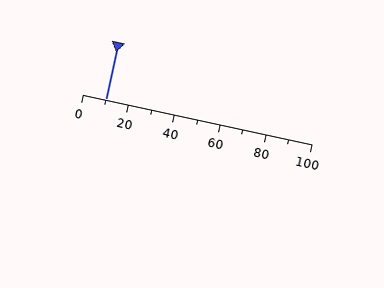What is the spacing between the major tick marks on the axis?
The major ticks are spaced 20 apart.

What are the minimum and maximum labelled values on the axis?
The axis runs from 0 to 100.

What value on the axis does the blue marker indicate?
The marker indicates approximately 10.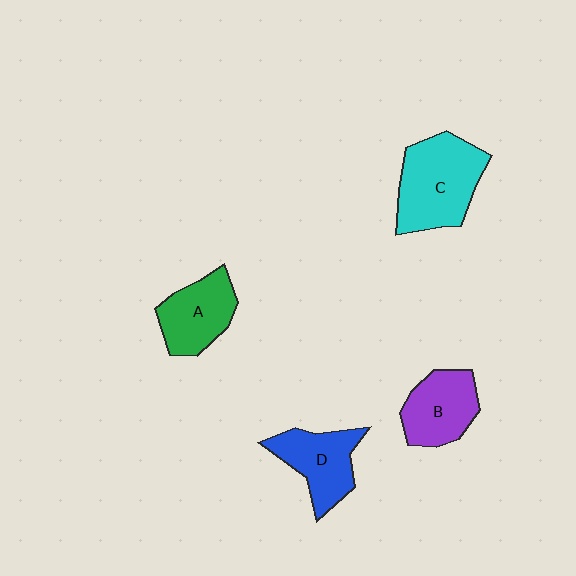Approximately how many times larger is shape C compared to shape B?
Approximately 1.4 times.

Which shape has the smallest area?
Shape A (green).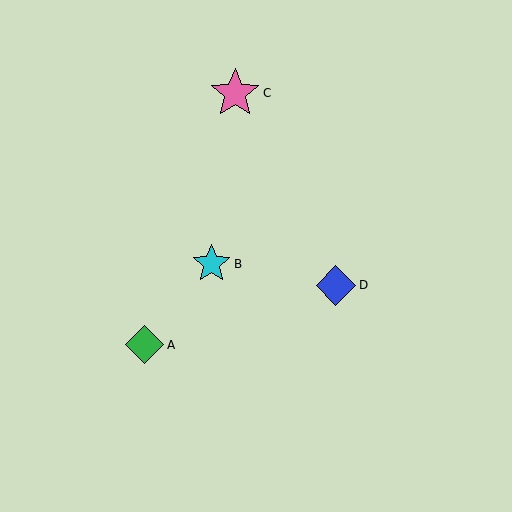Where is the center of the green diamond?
The center of the green diamond is at (145, 345).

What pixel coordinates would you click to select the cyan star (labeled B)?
Click at (212, 264) to select the cyan star B.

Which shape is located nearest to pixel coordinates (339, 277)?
The blue diamond (labeled D) at (336, 285) is nearest to that location.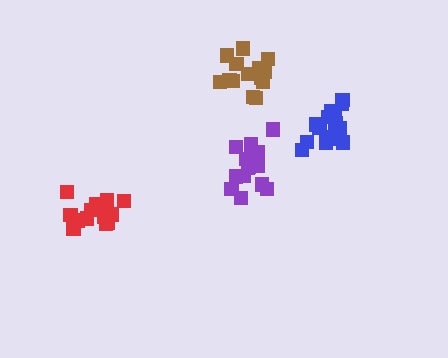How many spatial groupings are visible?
There are 4 spatial groupings.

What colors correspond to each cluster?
The clusters are colored: purple, brown, blue, red.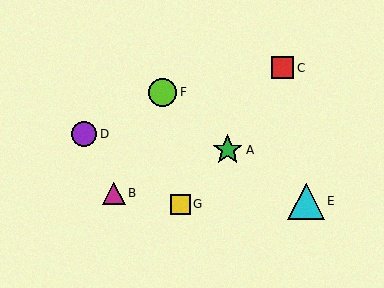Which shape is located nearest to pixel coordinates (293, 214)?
The cyan triangle (labeled E) at (306, 201) is nearest to that location.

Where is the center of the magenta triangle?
The center of the magenta triangle is at (114, 193).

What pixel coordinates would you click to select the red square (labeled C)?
Click at (283, 68) to select the red square C.